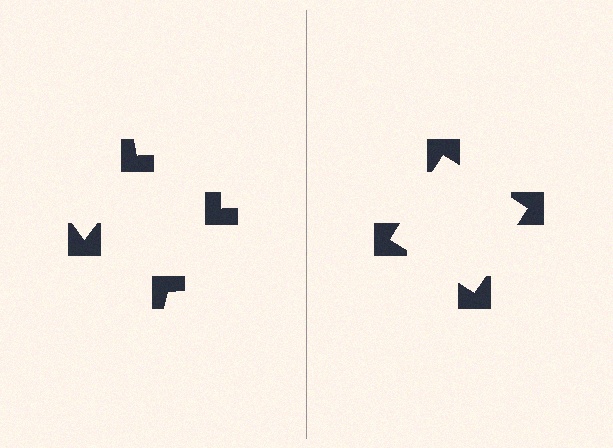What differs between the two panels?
The notched squares are positioned identically on both sides; only the wedge orientations differ. On the right they align to a square; on the left they are misaligned.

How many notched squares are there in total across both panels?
8 — 4 on each side.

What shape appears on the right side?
An illusory square.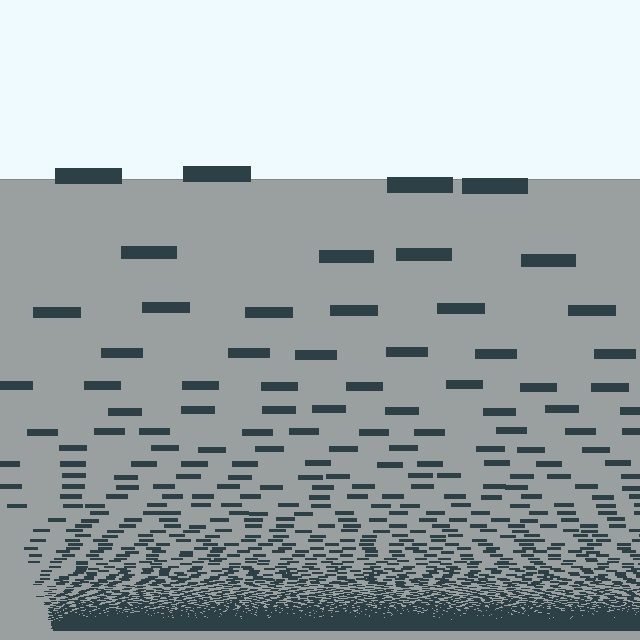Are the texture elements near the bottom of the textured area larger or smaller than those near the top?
Smaller. The gradient is inverted — elements near the bottom are smaller and denser.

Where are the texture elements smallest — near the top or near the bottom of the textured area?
Near the bottom.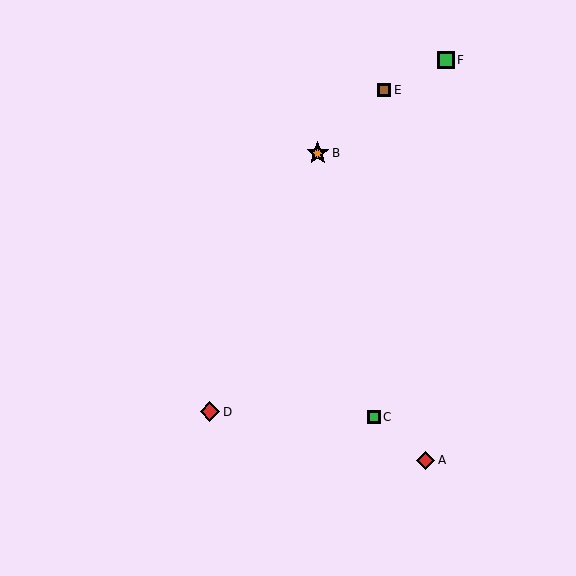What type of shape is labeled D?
Shape D is a red diamond.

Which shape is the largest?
The orange star (labeled B) is the largest.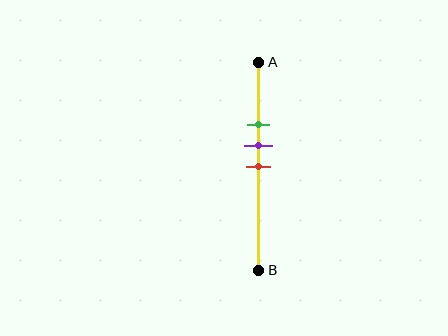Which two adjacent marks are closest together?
The purple and red marks are the closest adjacent pair.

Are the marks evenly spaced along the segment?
Yes, the marks are approximately evenly spaced.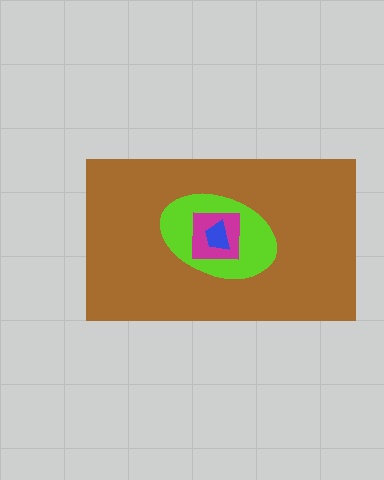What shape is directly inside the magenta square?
The blue trapezoid.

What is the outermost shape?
The brown rectangle.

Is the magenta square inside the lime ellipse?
Yes.